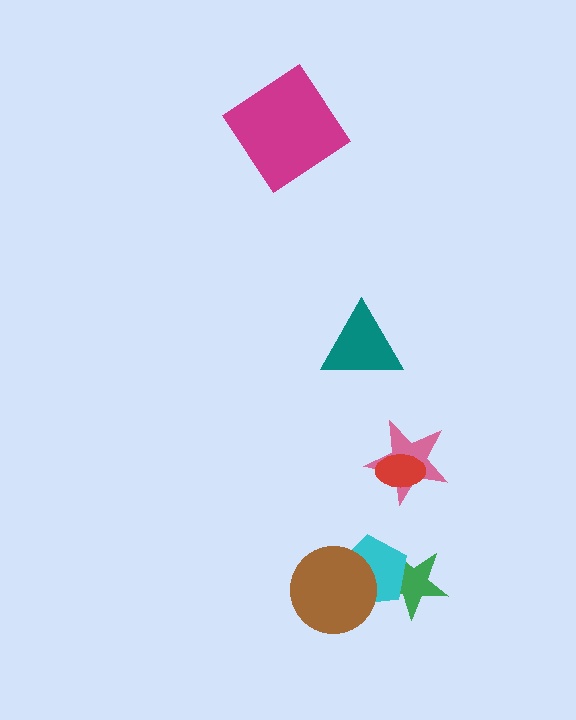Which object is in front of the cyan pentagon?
The brown circle is in front of the cyan pentagon.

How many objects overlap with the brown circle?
1 object overlaps with the brown circle.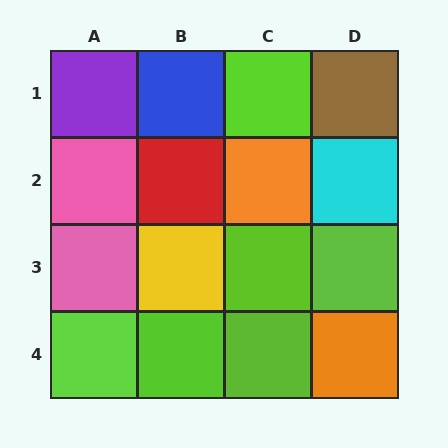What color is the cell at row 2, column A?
Pink.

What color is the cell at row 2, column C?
Orange.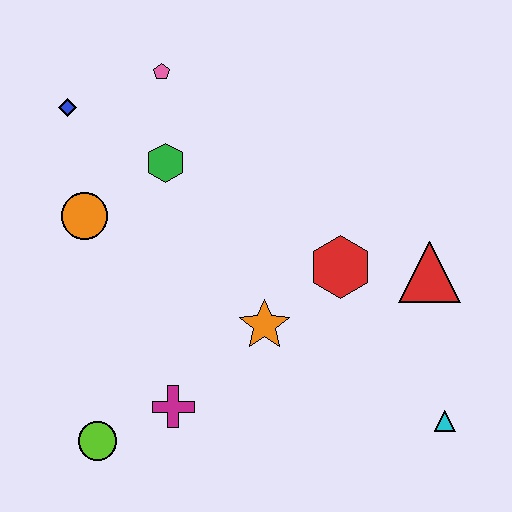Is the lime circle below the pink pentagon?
Yes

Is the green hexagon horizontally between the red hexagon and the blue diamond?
Yes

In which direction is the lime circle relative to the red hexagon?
The lime circle is to the left of the red hexagon.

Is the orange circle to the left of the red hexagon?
Yes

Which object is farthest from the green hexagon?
The cyan triangle is farthest from the green hexagon.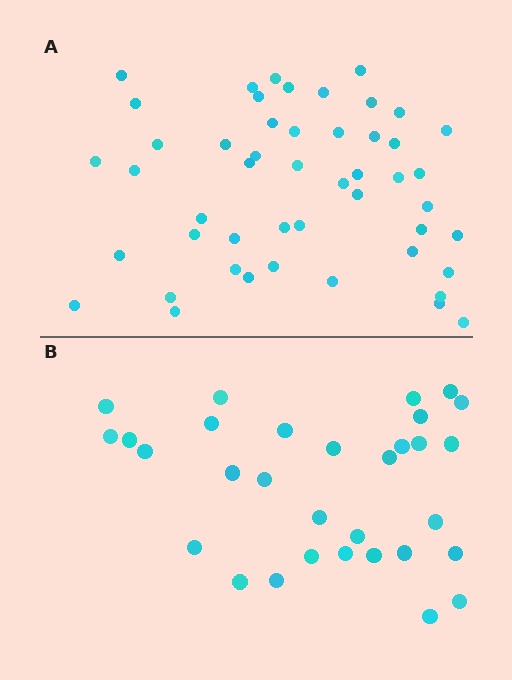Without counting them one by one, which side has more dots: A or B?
Region A (the top region) has more dots.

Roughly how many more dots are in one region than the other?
Region A has approximately 20 more dots than region B.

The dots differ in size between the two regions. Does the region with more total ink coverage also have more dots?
No. Region B has more total ink coverage because its dots are larger, but region A actually contains more individual dots. Total area can be misleading — the number of items is what matters here.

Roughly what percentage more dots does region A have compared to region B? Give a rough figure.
About 60% more.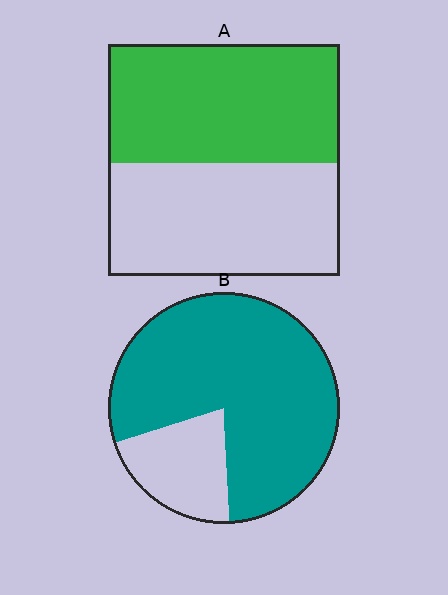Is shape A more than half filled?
Roughly half.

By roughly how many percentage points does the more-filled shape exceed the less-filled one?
By roughly 30 percentage points (B over A).